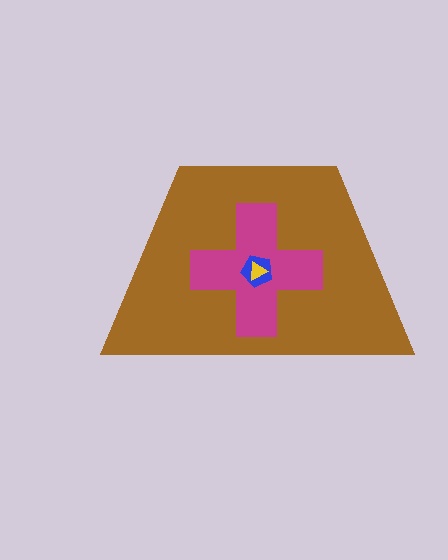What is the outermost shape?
The brown trapezoid.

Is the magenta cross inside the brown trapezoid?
Yes.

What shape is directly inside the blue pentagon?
The yellow triangle.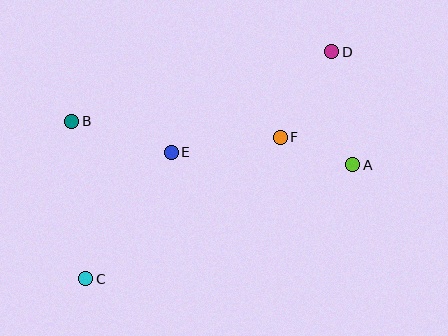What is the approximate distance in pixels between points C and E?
The distance between C and E is approximately 153 pixels.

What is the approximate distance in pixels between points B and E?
The distance between B and E is approximately 105 pixels.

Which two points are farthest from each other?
Points C and D are farthest from each other.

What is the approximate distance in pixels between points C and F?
The distance between C and F is approximately 241 pixels.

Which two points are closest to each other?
Points A and F are closest to each other.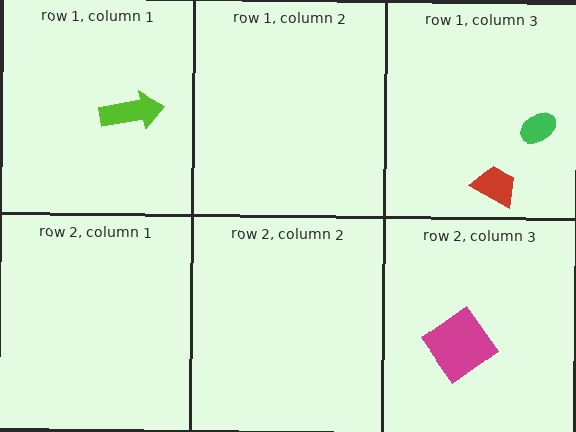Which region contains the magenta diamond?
The row 2, column 3 region.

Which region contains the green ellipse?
The row 1, column 3 region.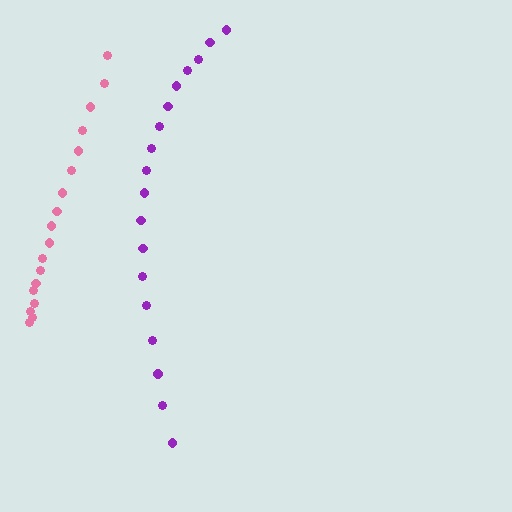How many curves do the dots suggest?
There are 2 distinct paths.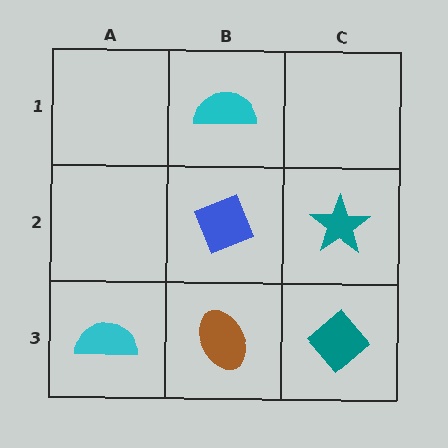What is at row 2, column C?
A teal star.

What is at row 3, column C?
A teal diamond.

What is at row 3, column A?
A cyan semicircle.